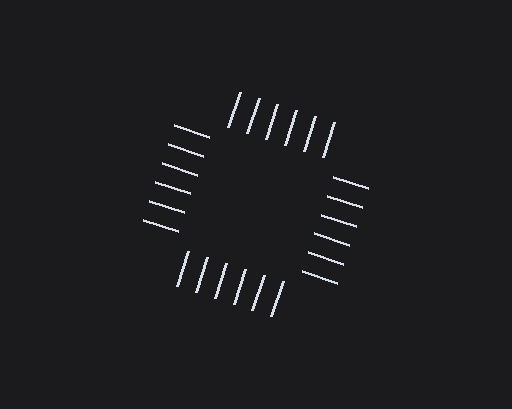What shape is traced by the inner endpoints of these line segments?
An illusory square — the line segments terminate on its edges but no continuous stroke is drawn.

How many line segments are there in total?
24 — 6 along each of the 4 edges.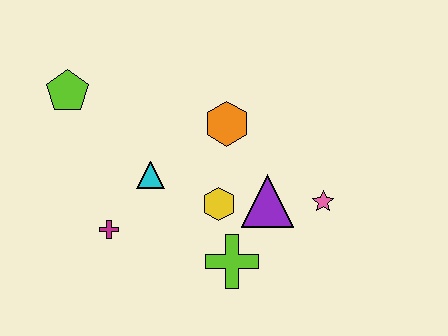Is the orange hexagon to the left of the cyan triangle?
No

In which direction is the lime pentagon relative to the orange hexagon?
The lime pentagon is to the left of the orange hexagon.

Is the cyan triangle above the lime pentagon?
No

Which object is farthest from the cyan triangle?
The pink star is farthest from the cyan triangle.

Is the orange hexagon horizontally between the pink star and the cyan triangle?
Yes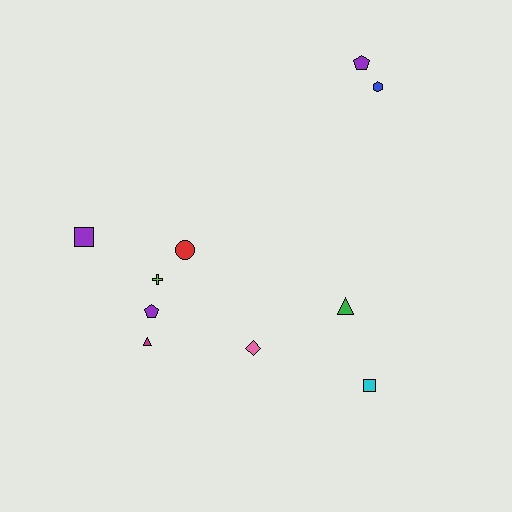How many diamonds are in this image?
There is 1 diamond.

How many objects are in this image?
There are 10 objects.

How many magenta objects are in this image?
There is 1 magenta object.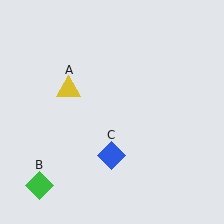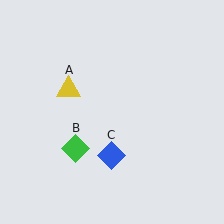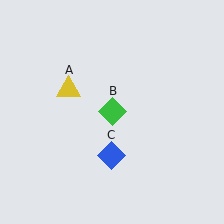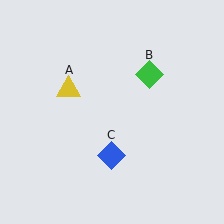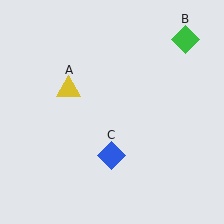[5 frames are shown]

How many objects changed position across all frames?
1 object changed position: green diamond (object B).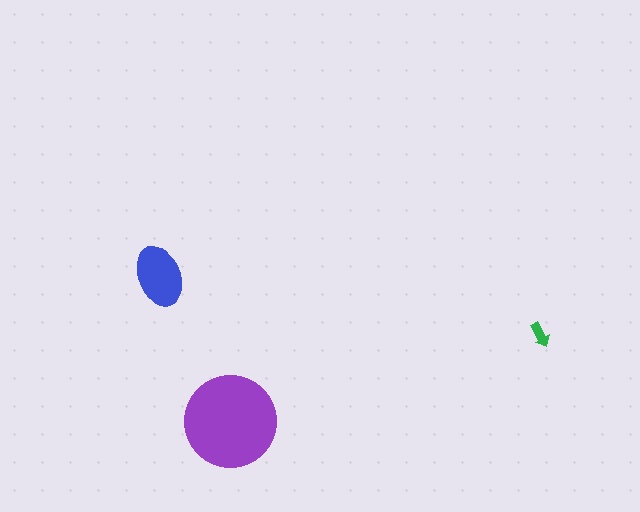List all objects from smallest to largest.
The green arrow, the blue ellipse, the purple circle.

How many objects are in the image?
There are 3 objects in the image.